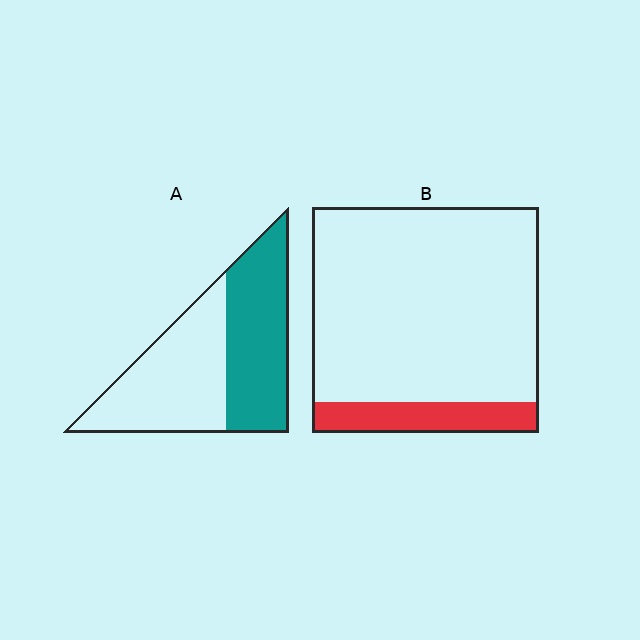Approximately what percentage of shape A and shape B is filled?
A is approximately 50% and B is approximately 15%.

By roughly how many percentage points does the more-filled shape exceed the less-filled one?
By roughly 35 percentage points (A over B).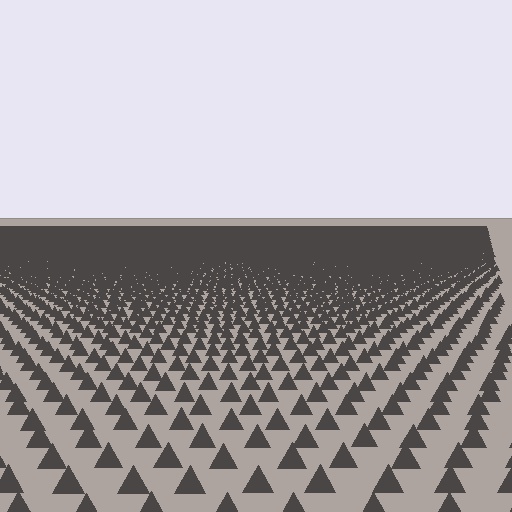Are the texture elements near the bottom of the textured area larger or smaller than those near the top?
Larger. Near the bottom, elements are closer to the viewer and appear at a bigger on-screen size.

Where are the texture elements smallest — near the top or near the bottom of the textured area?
Near the top.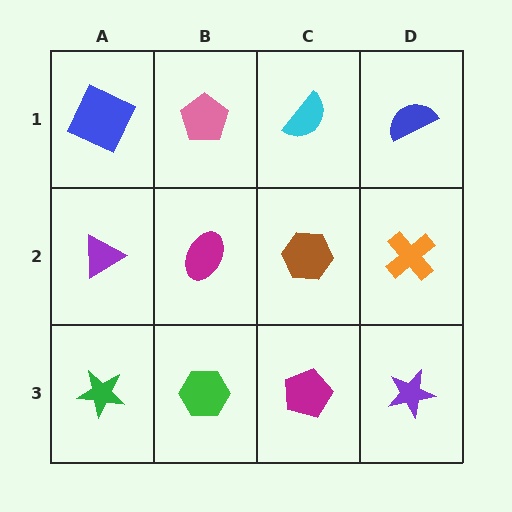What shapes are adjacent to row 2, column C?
A cyan semicircle (row 1, column C), a magenta pentagon (row 3, column C), a magenta ellipse (row 2, column B), an orange cross (row 2, column D).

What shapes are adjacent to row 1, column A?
A purple triangle (row 2, column A), a pink pentagon (row 1, column B).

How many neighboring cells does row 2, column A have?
3.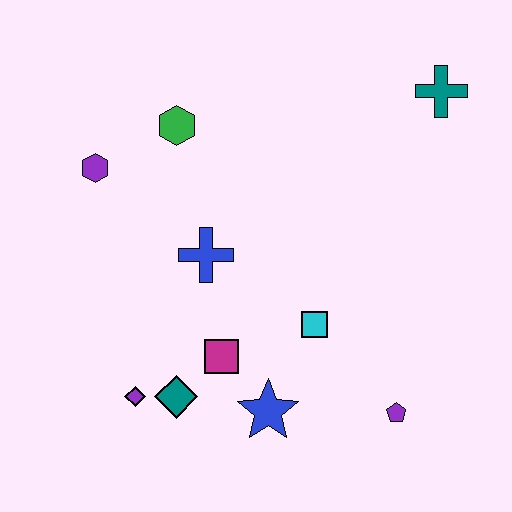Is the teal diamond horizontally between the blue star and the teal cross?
No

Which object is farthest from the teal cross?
The purple diamond is farthest from the teal cross.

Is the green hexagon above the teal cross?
No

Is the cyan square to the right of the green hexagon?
Yes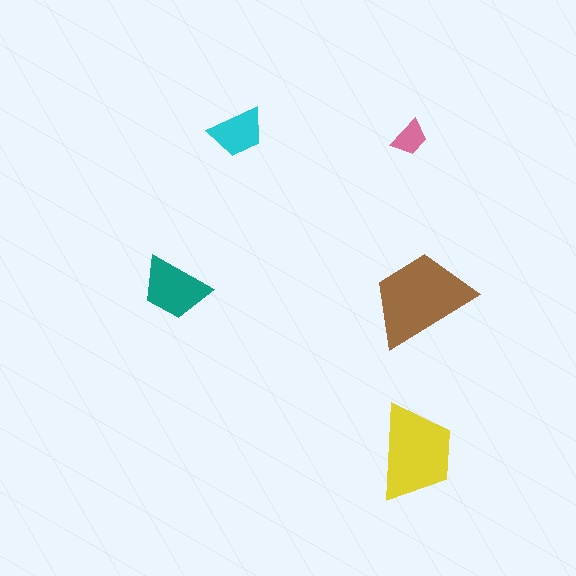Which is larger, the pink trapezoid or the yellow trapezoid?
The yellow one.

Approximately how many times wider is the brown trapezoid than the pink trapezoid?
About 3 times wider.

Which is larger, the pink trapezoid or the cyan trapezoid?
The cyan one.